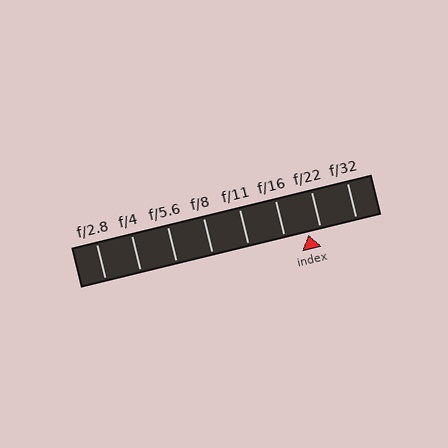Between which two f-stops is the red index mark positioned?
The index mark is between f/16 and f/22.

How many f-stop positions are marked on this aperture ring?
There are 8 f-stop positions marked.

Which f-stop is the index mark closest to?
The index mark is closest to f/22.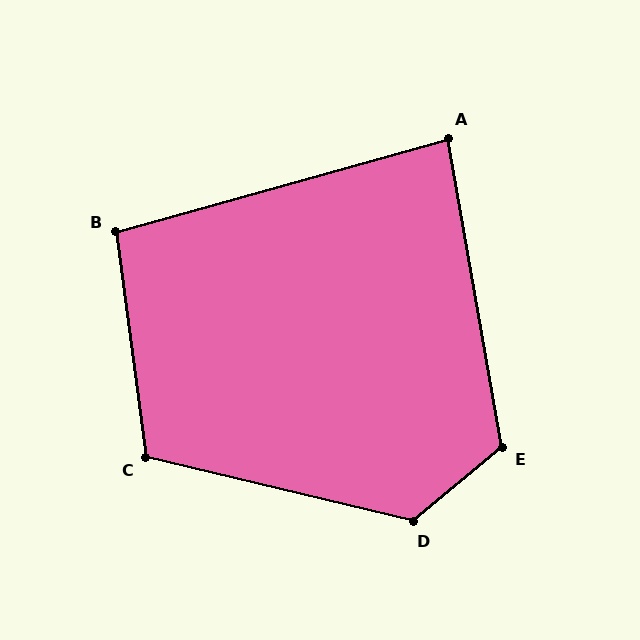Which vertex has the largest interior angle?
D, at approximately 127 degrees.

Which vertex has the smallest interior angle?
A, at approximately 84 degrees.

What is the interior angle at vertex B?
Approximately 98 degrees (obtuse).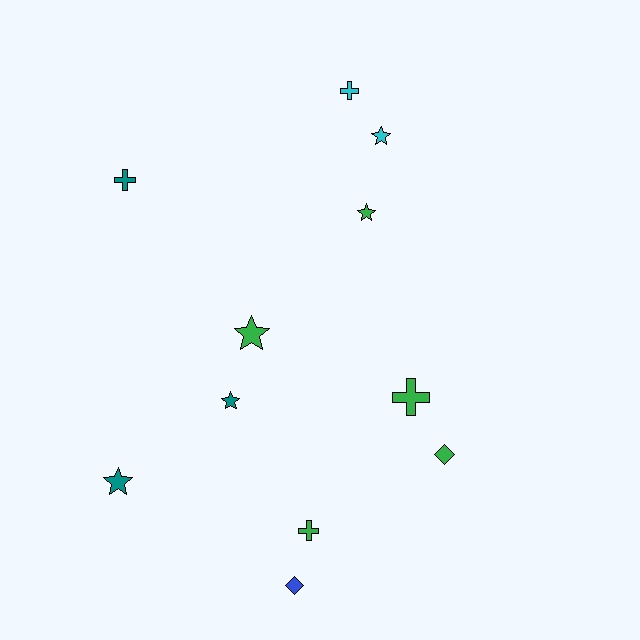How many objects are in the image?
There are 11 objects.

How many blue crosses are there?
There are no blue crosses.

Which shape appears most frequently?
Star, with 5 objects.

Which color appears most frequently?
Green, with 5 objects.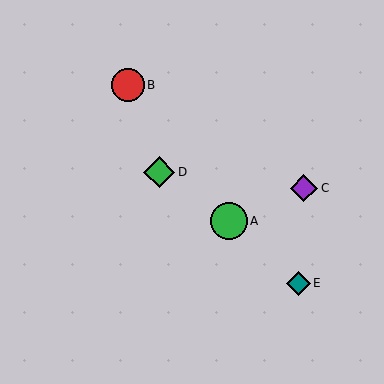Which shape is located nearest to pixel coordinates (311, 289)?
The teal diamond (labeled E) at (298, 283) is nearest to that location.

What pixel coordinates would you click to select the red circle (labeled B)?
Click at (128, 85) to select the red circle B.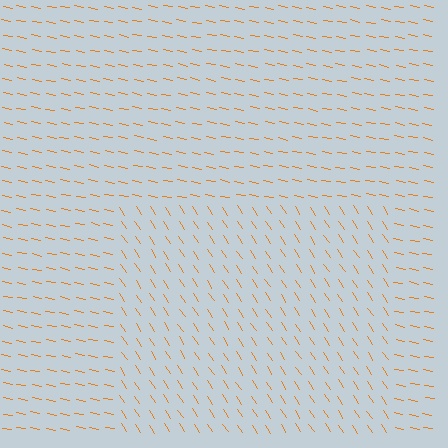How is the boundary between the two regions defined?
The boundary is defined purely by a change in line orientation (approximately 45 degrees difference). All lines are the same color and thickness.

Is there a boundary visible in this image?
Yes, there is a texture boundary formed by a change in line orientation.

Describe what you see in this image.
The image is filled with small orange line segments. A rectangle region in the image has lines oriented differently from the surrounding lines, creating a visible texture boundary.